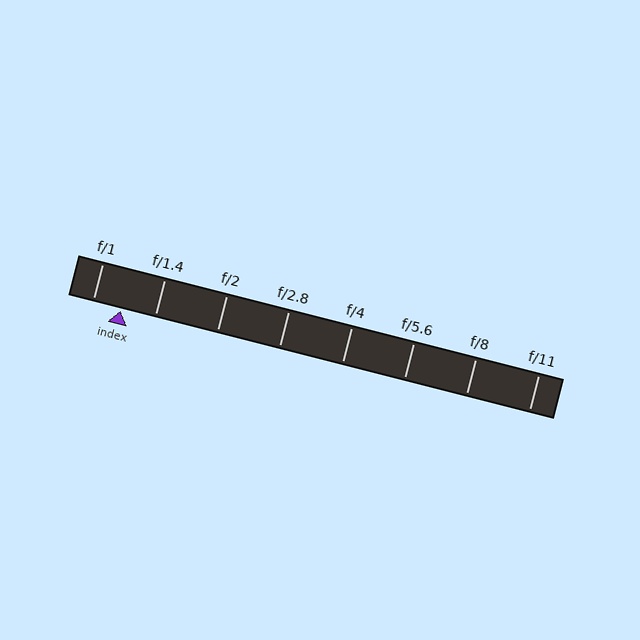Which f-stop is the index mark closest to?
The index mark is closest to f/1.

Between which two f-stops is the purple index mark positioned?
The index mark is between f/1 and f/1.4.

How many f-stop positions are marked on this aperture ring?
There are 8 f-stop positions marked.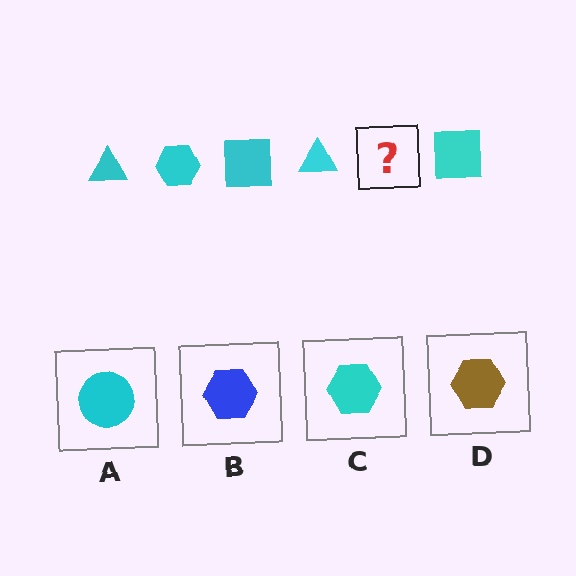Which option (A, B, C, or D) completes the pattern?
C.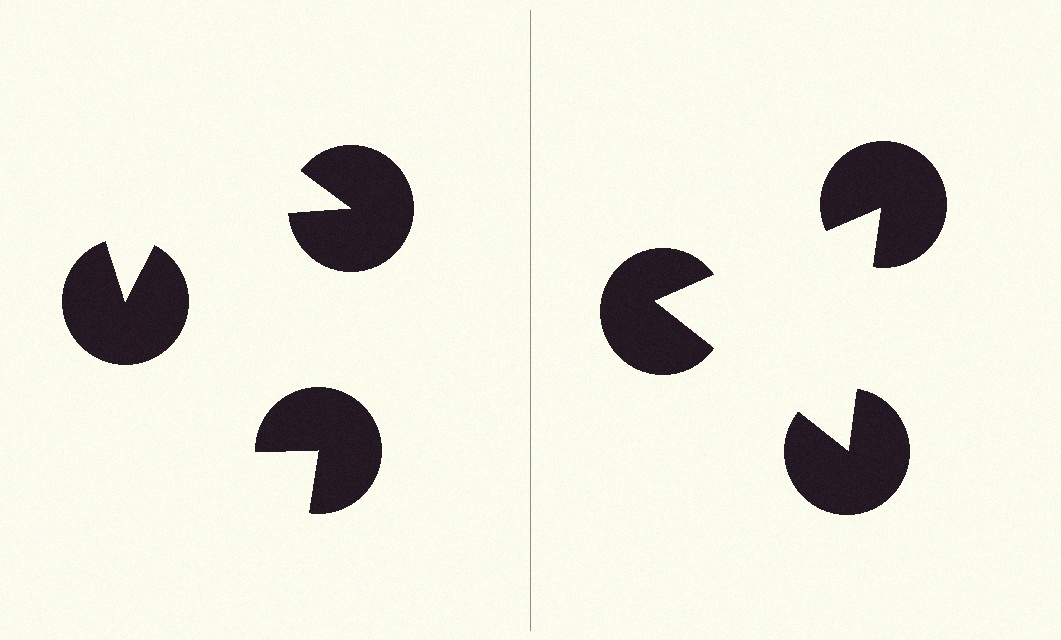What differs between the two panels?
The pac-man discs are positioned identically on both sides; only the wedge orientations differ. On the right they align to a triangle; on the left they are misaligned.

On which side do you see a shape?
An illusory triangle appears on the right side. On the left side the wedge cuts are rotated, so no coherent shape forms.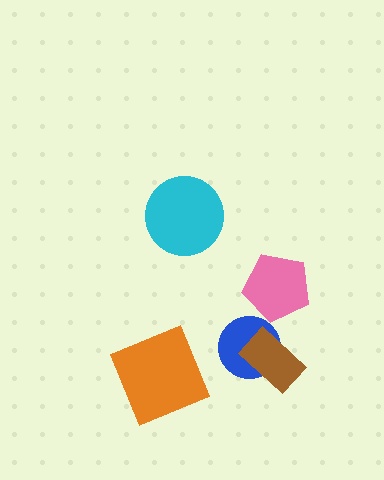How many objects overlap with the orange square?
0 objects overlap with the orange square.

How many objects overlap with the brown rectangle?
1 object overlaps with the brown rectangle.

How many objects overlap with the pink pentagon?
0 objects overlap with the pink pentagon.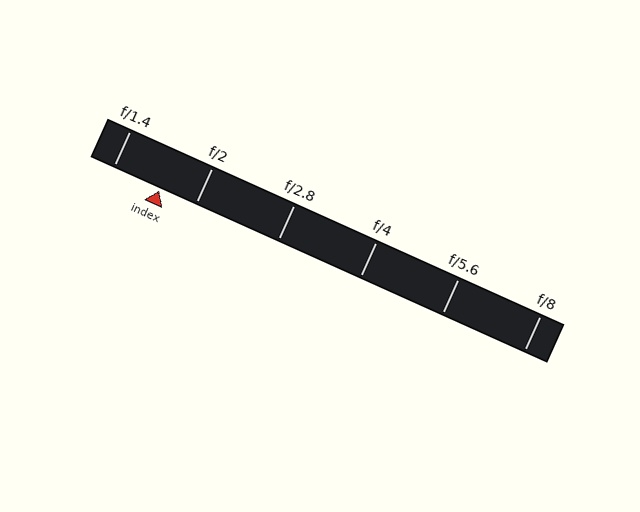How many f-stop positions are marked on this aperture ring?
There are 6 f-stop positions marked.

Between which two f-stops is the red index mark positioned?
The index mark is between f/1.4 and f/2.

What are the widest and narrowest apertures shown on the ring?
The widest aperture shown is f/1.4 and the narrowest is f/8.